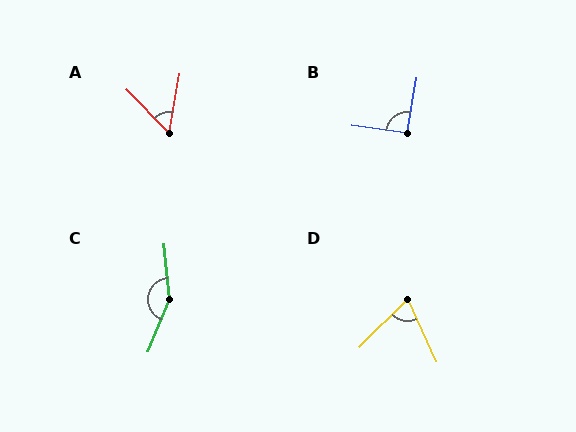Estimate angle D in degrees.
Approximately 70 degrees.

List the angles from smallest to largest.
A (55°), D (70°), B (92°), C (153°).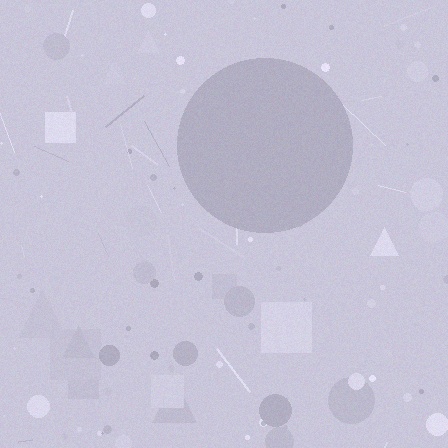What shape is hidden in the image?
A circle is hidden in the image.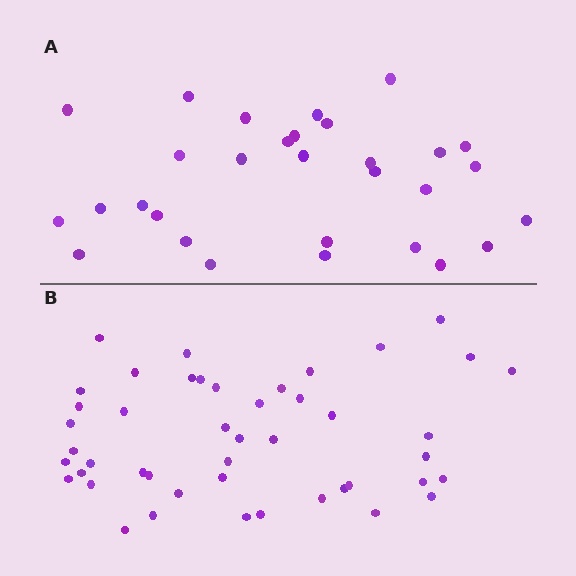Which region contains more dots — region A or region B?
Region B (the bottom region) has more dots.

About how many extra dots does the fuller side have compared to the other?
Region B has approximately 15 more dots than region A.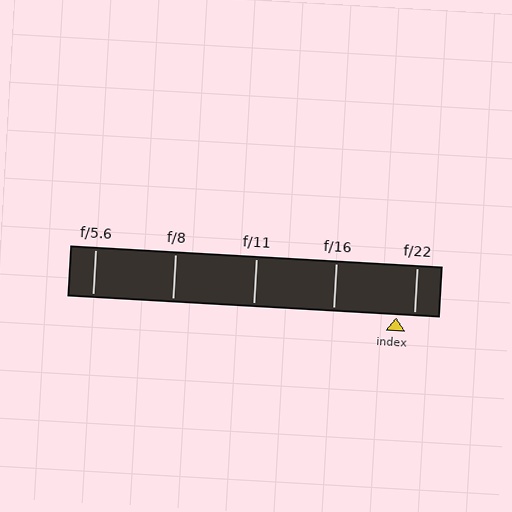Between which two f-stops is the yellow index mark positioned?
The index mark is between f/16 and f/22.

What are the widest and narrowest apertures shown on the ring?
The widest aperture shown is f/5.6 and the narrowest is f/22.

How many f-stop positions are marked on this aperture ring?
There are 5 f-stop positions marked.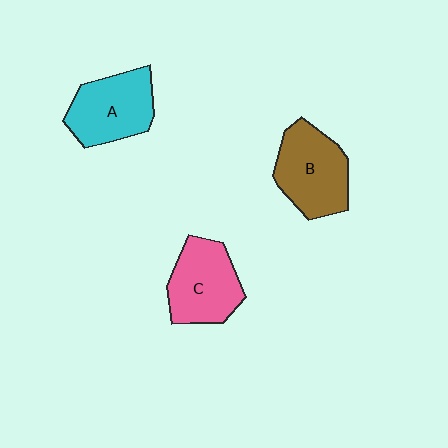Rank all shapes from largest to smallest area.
From largest to smallest: B (brown), C (pink), A (cyan).